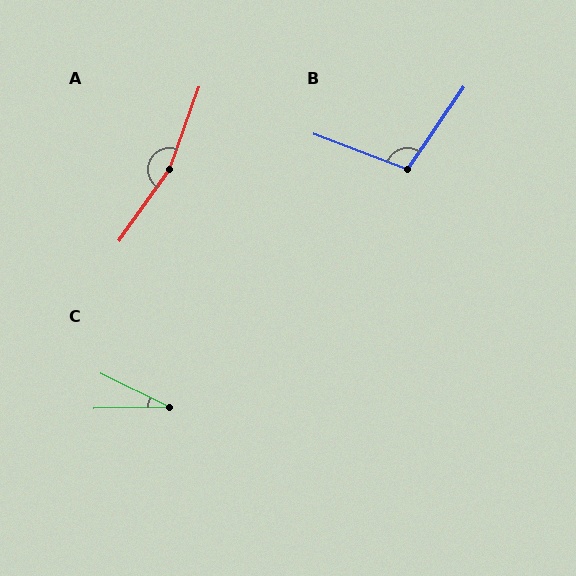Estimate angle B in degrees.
Approximately 104 degrees.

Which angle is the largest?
A, at approximately 164 degrees.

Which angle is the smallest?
C, at approximately 27 degrees.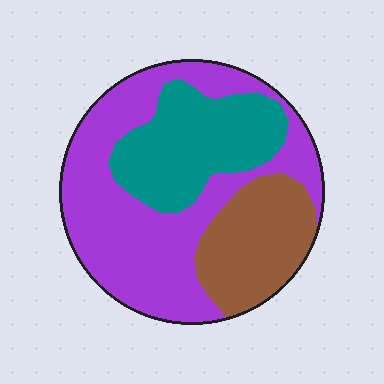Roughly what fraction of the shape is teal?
Teal takes up between a sixth and a third of the shape.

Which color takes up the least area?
Brown, at roughly 20%.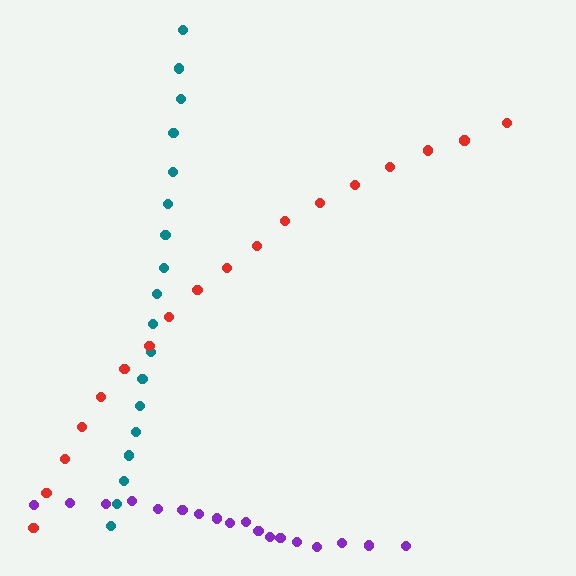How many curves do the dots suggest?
There are 3 distinct paths.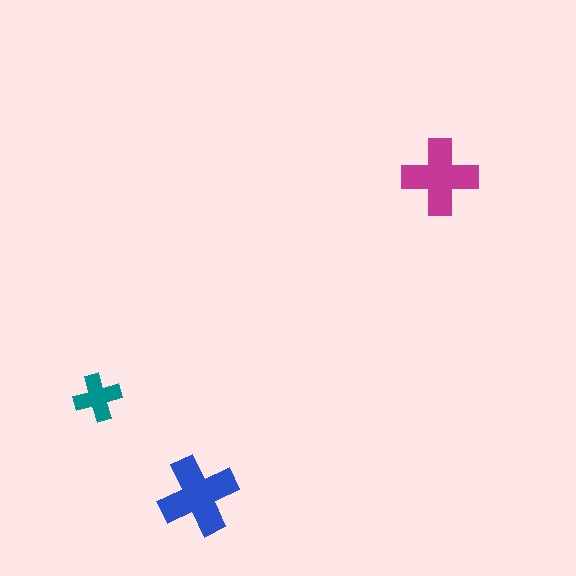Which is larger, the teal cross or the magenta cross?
The magenta one.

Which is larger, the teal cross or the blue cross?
The blue one.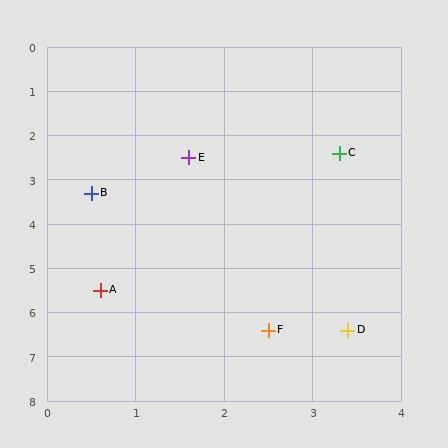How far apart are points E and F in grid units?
Points E and F are about 4.0 grid units apart.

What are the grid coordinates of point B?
Point B is at approximately (0.5, 3.3).